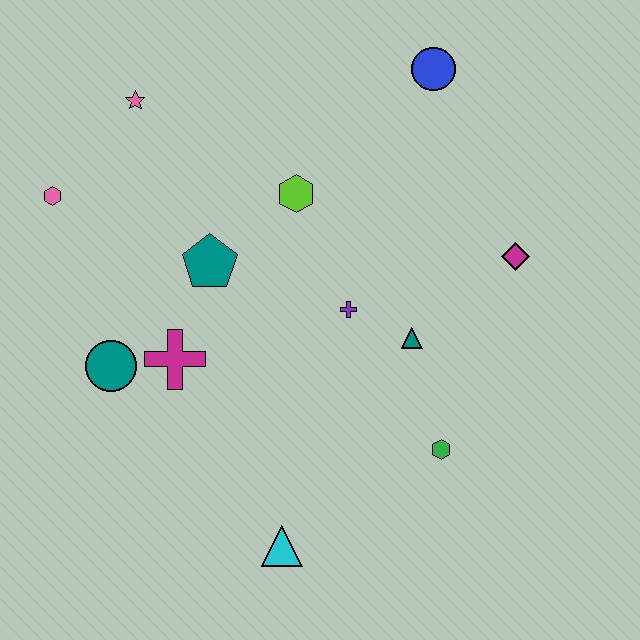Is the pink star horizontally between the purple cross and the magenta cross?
No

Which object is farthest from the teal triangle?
The pink hexagon is farthest from the teal triangle.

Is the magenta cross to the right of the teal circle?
Yes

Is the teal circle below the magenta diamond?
Yes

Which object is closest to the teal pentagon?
The magenta cross is closest to the teal pentagon.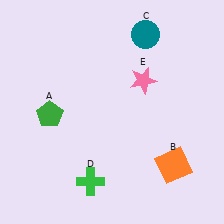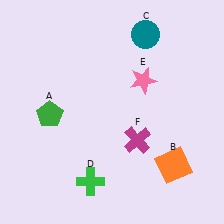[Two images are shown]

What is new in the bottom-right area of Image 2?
A magenta cross (F) was added in the bottom-right area of Image 2.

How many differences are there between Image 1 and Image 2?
There is 1 difference between the two images.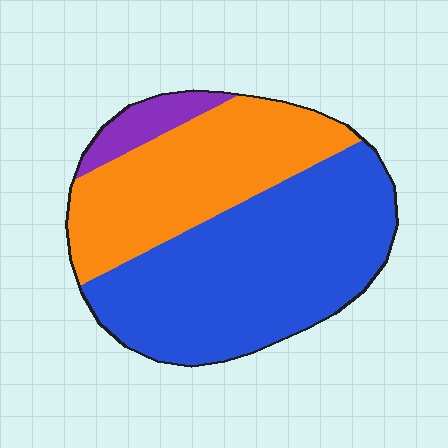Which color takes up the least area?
Purple, at roughly 5%.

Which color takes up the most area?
Blue, at roughly 55%.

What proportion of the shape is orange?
Orange takes up about three eighths (3/8) of the shape.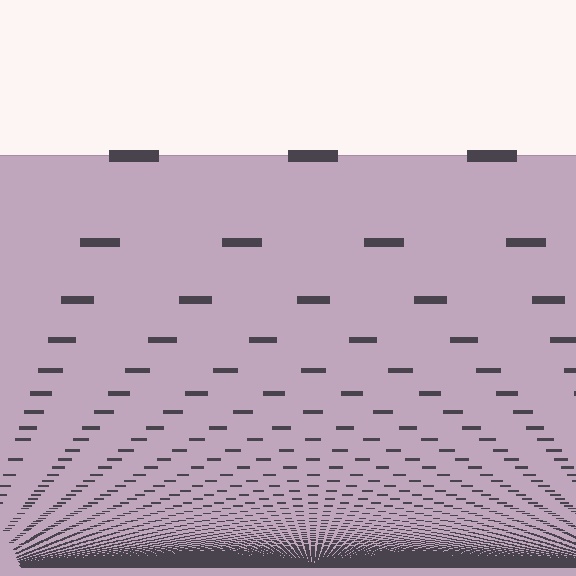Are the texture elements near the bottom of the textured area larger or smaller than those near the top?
Smaller. The gradient is inverted — elements near the bottom are smaller and denser.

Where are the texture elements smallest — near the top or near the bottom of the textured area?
Near the bottom.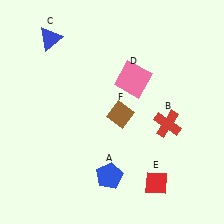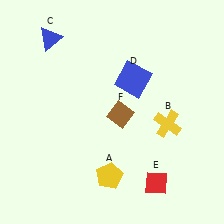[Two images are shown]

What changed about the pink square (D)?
In Image 1, D is pink. In Image 2, it changed to blue.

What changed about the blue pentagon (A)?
In Image 1, A is blue. In Image 2, it changed to yellow.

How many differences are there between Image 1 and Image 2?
There are 3 differences between the two images.